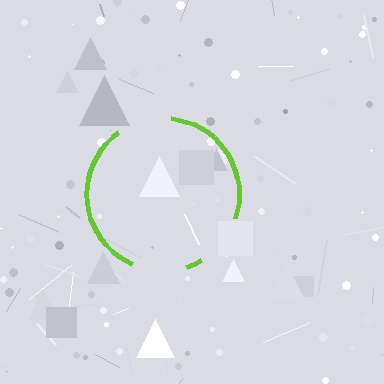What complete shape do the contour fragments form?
The contour fragments form a circle.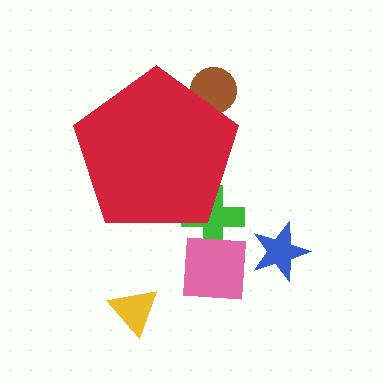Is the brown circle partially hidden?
Yes, the brown circle is partially hidden behind the red pentagon.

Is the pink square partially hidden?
No, the pink square is fully visible.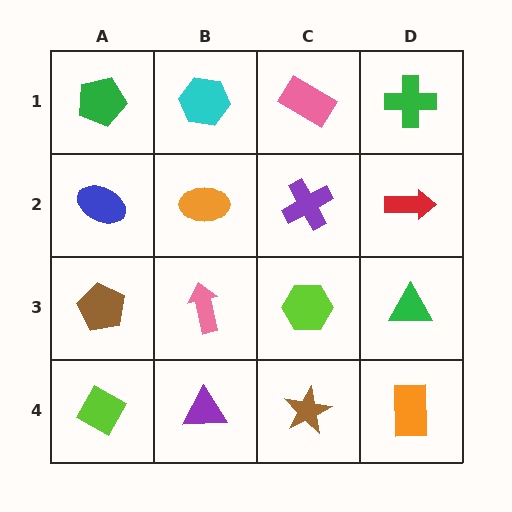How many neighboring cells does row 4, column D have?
2.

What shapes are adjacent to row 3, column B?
An orange ellipse (row 2, column B), a purple triangle (row 4, column B), a brown pentagon (row 3, column A), a lime hexagon (row 3, column C).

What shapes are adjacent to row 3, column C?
A purple cross (row 2, column C), a brown star (row 4, column C), a pink arrow (row 3, column B), a green triangle (row 3, column D).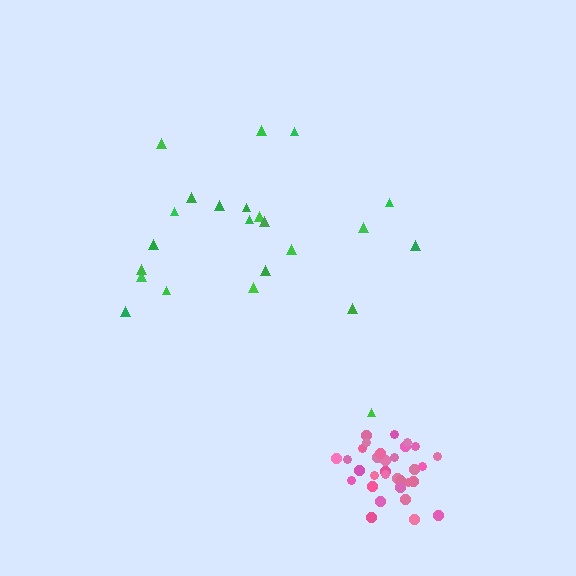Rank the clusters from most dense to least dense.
pink, green.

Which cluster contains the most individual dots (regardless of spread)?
Pink (33).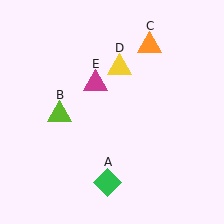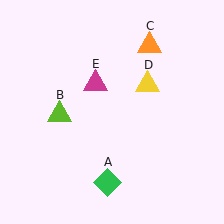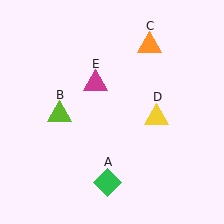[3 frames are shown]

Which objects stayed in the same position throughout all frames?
Green diamond (object A) and lime triangle (object B) and orange triangle (object C) and magenta triangle (object E) remained stationary.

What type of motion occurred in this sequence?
The yellow triangle (object D) rotated clockwise around the center of the scene.